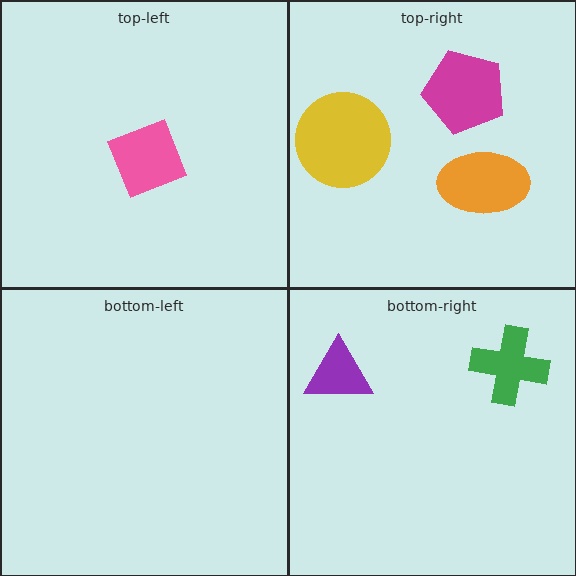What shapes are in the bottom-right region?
The purple triangle, the green cross.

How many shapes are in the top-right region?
3.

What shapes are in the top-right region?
The orange ellipse, the magenta pentagon, the yellow circle.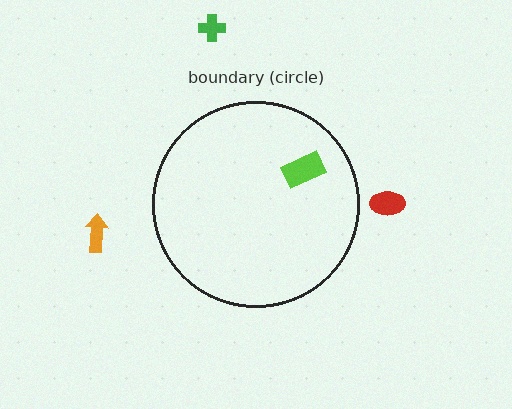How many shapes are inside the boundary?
1 inside, 3 outside.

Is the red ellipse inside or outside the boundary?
Outside.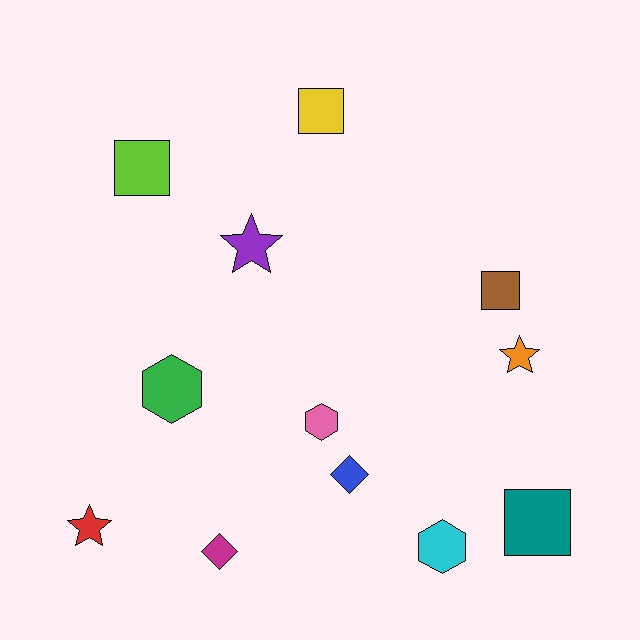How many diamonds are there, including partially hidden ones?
There are 2 diamonds.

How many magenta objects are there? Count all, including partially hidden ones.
There is 1 magenta object.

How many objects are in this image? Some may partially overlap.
There are 12 objects.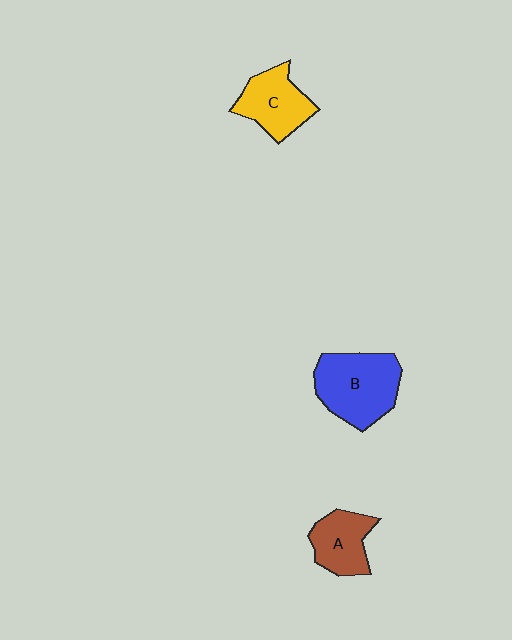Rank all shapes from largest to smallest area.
From largest to smallest: B (blue), C (yellow), A (brown).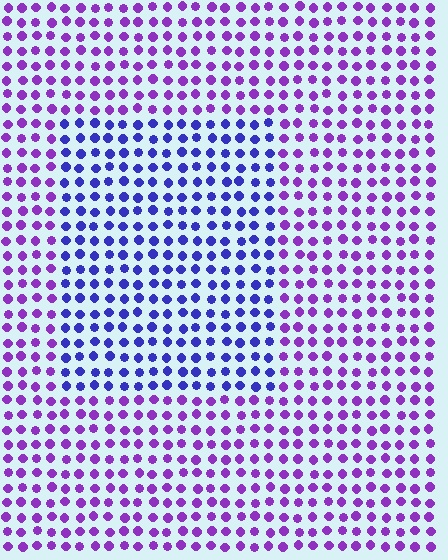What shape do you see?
I see a rectangle.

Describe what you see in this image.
The image is filled with small purple elements in a uniform arrangement. A rectangle-shaped region is visible where the elements are tinted to a slightly different hue, forming a subtle color boundary.